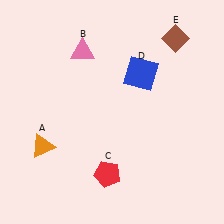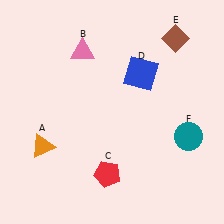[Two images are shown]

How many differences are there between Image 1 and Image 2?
There is 1 difference between the two images.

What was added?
A teal circle (F) was added in Image 2.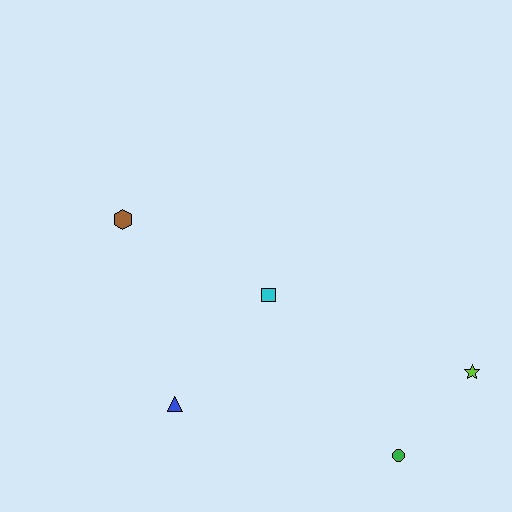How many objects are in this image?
There are 5 objects.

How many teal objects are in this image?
There are no teal objects.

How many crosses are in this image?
There are no crosses.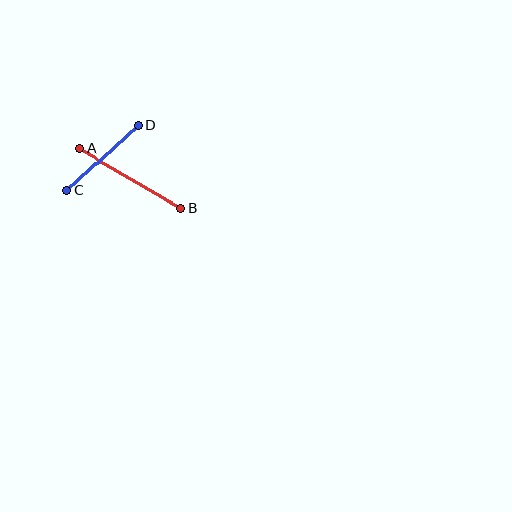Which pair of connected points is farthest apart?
Points A and B are farthest apart.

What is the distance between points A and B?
The distance is approximately 118 pixels.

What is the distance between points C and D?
The distance is approximately 97 pixels.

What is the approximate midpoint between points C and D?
The midpoint is at approximately (102, 158) pixels.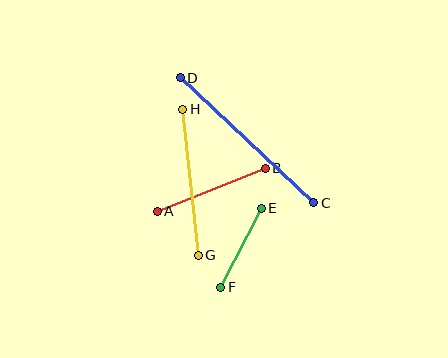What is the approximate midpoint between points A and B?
The midpoint is at approximately (211, 190) pixels.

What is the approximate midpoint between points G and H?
The midpoint is at approximately (191, 182) pixels.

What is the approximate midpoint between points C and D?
The midpoint is at approximately (247, 140) pixels.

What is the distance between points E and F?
The distance is approximately 89 pixels.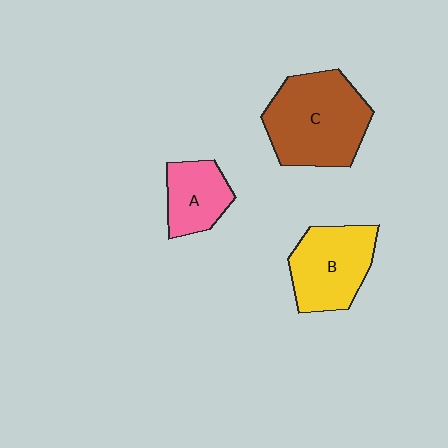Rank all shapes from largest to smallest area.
From largest to smallest: C (brown), B (yellow), A (pink).